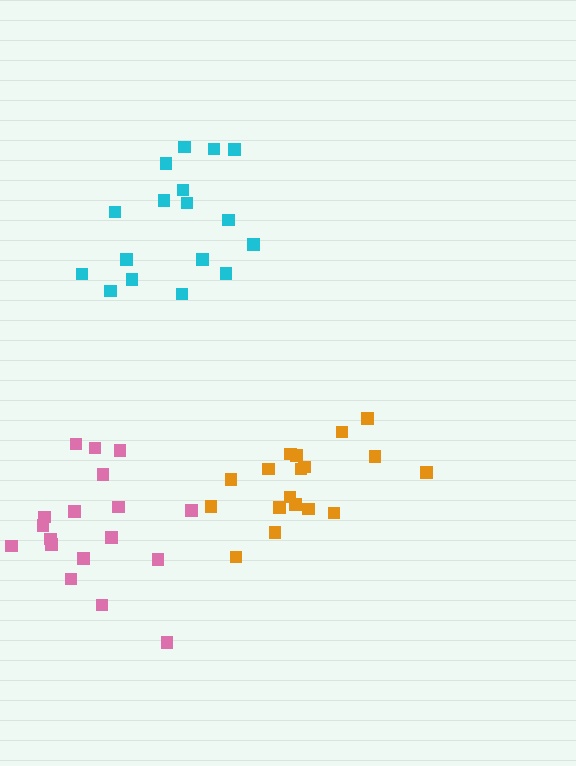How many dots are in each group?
Group 1: 18 dots, Group 2: 18 dots, Group 3: 17 dots (53 total).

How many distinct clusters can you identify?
There are 3 distinct clusters.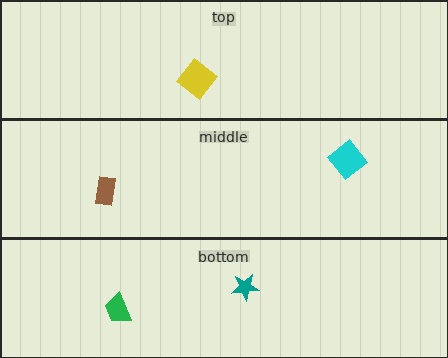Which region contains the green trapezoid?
The bottom region.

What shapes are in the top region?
The yellow diamond.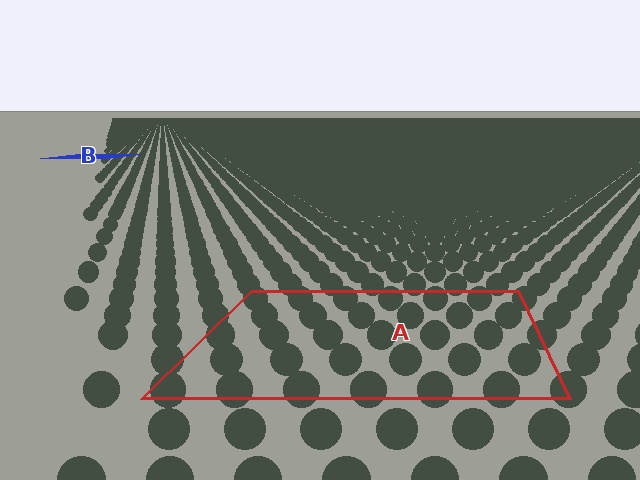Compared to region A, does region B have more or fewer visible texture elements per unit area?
Region B has more texture elements per unit area — they are packed more densely because it is farther away.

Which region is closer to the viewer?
Region A is closer. The texture elements there are larger and more spread out.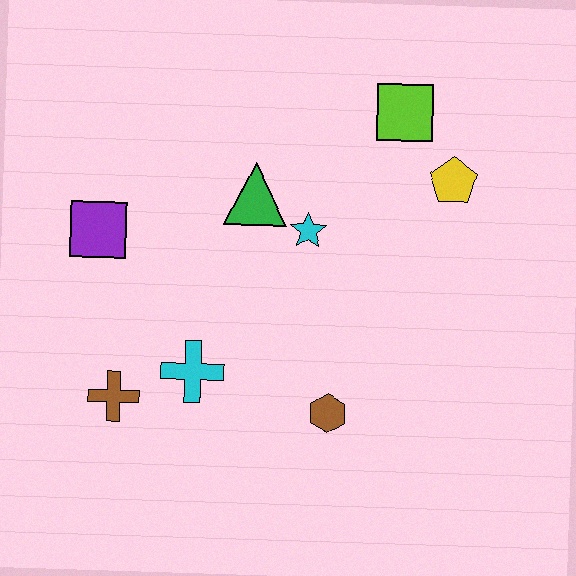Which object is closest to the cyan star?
The green triangle is closest to the cyan star.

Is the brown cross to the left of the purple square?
No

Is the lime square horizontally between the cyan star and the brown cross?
No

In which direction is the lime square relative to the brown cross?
The lime square is above the brown cross.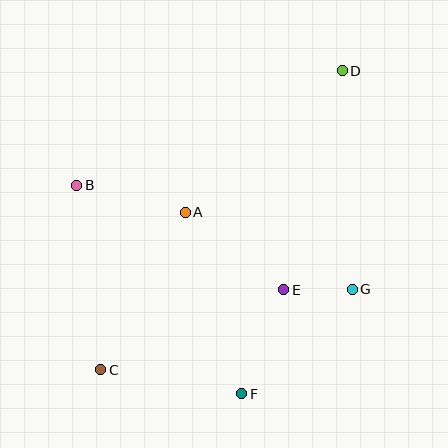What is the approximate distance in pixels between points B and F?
The distance between B and F is approximately 266 pixels.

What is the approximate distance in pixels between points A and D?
The distance between A and D is approximately 211 pixels.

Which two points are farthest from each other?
Points C and D are farthest from each other.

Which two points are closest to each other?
Points E and G are closest to each other.